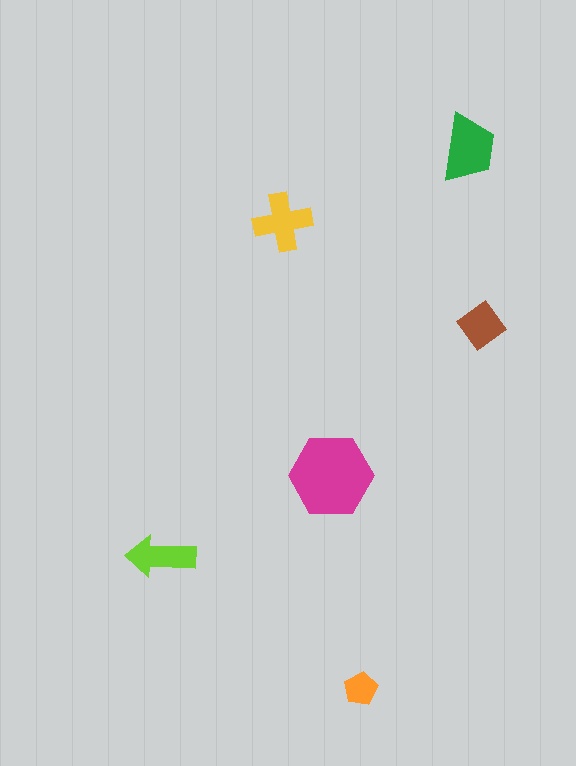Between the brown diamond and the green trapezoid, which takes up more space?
The green trapezoid.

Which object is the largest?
The magenta hexagon.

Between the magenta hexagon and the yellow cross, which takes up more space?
The magenta hexagon.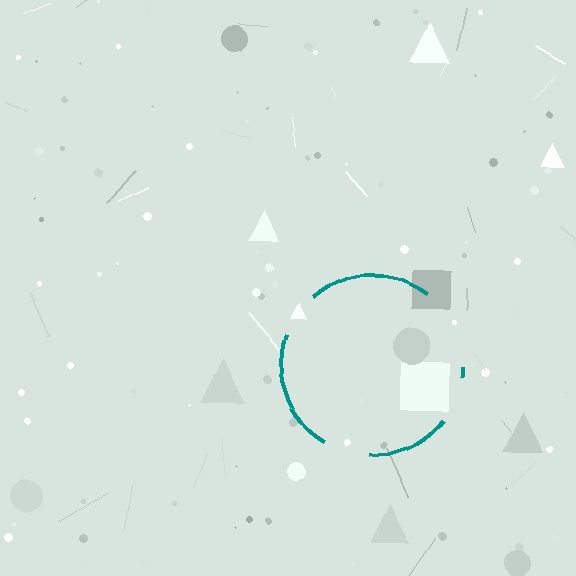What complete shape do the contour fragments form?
The contour fragments form a circle.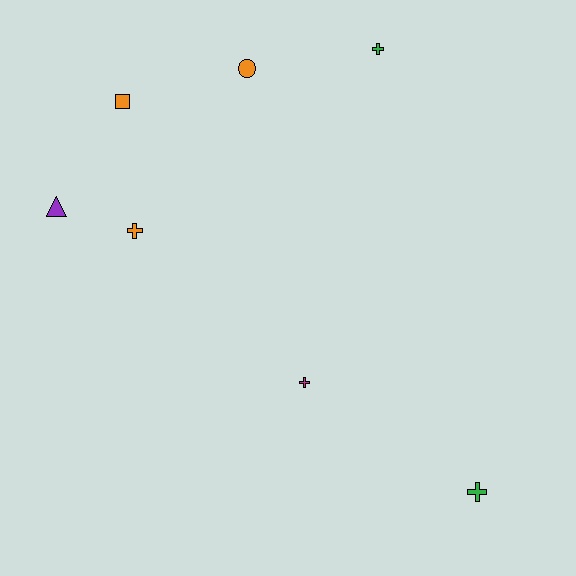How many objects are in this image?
There are 7 objects.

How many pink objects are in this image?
There are no pink objects.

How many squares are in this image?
There is 1 square.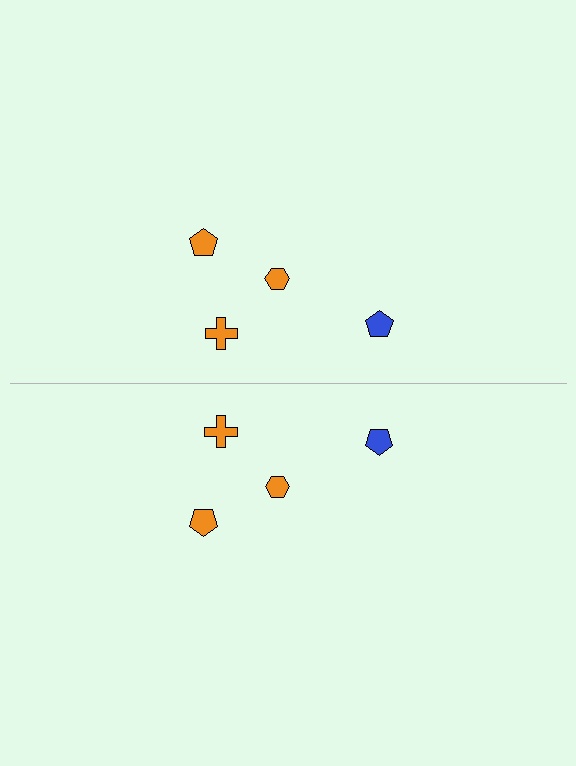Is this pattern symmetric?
Yes, this pattern has bilateral (reflection) symmetry.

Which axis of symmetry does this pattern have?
The pattern has a horizontal axis of symmetry running through the center of the image.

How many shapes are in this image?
There are 8 shapes in this image.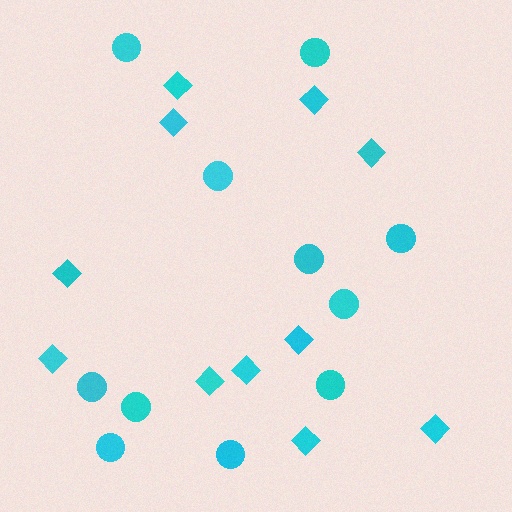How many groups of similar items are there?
There are 2 groups: one group of circles (11) and one group of diamonds (11).